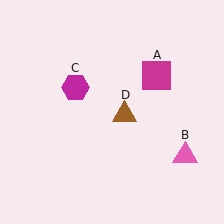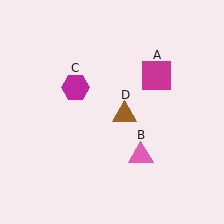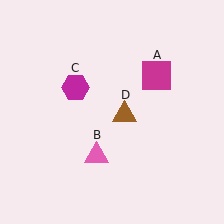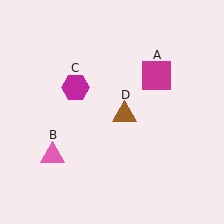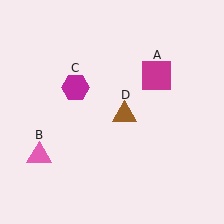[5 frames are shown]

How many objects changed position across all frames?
1 object changed position: pink triangle (object B).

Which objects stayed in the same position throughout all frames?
Magenta square (object A) and magenta hexagon (object C) and brown triangle (object D) remained stationary.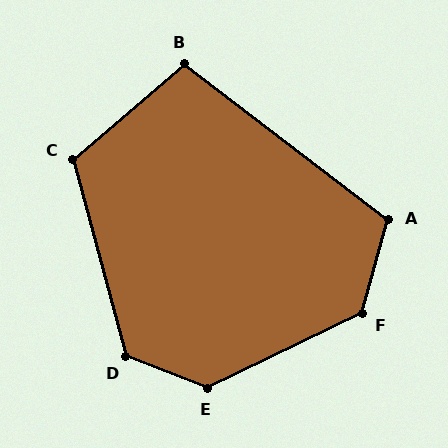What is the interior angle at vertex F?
Approximately 131 degrees (obtuse).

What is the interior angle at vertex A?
Approximately 112 degrees (obtuse).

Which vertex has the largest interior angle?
E, at approximately 133 degrees.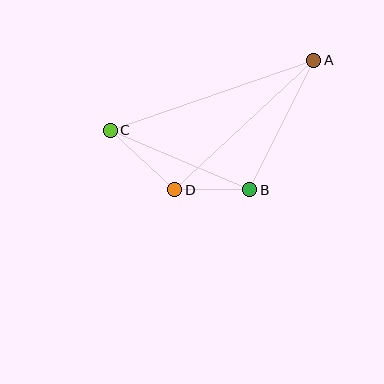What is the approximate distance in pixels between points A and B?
The distance between A and B is approximately 145 pixels.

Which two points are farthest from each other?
Points A and C are farthest from each other.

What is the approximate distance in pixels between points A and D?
The distance between A and D is approximately 190 pixels.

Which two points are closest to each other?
Points B and D are closest to each other.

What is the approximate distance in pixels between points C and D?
The distance between C and D is approximately 88 pixels.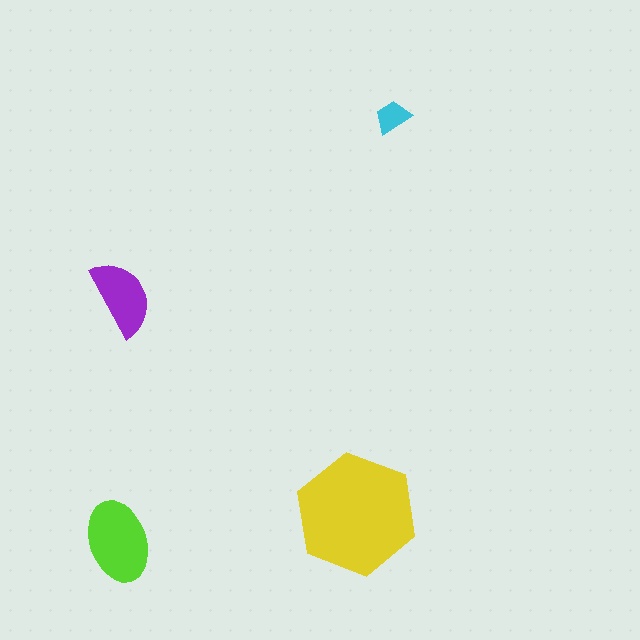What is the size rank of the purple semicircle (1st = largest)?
3rd.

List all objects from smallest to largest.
The cyan trapezoid, the purple semicircle, the lime ellipse, the yellow hexagon.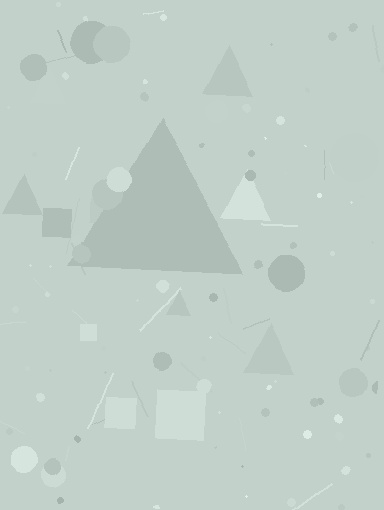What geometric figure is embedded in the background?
A triangle is embedded in the background.